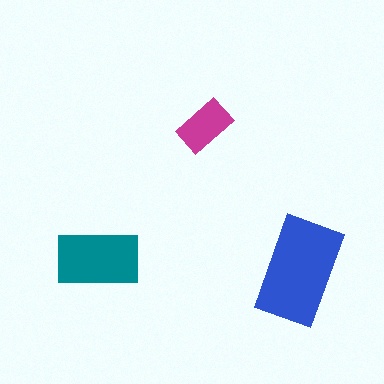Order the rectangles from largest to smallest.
the blue one, the teal one, the magenta one.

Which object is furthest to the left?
The teal rectangle is leftmost.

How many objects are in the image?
There are 3 objects in the image.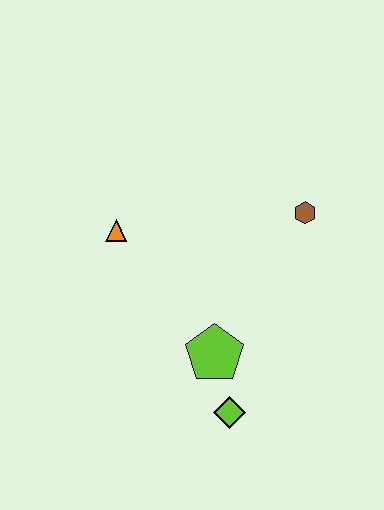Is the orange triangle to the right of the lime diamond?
No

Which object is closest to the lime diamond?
The lime pentagon is closest to the lime diamond.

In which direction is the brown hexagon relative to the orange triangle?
The brown hexagon is to the right of the orange triangle.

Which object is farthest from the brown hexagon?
The lime diamond is farthest from the brown hexagon.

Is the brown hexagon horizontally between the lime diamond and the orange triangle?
No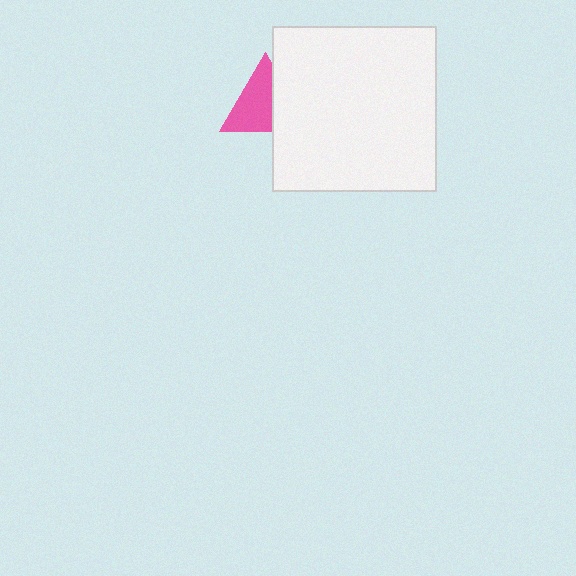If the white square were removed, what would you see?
You would see the complete pink triangle.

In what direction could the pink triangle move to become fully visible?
The pink triangle could move left. That would shift it out from behind the white square entirely.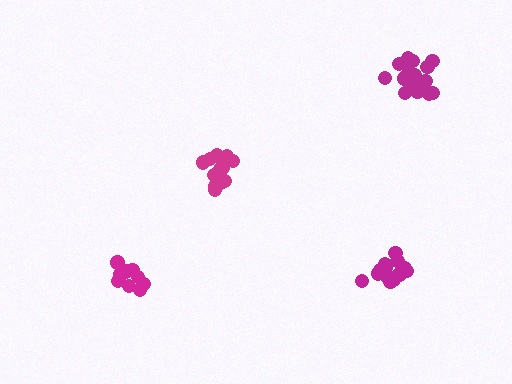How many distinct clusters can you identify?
There are 4 distinct clusters.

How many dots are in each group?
Group 1: 14 dots, Group 2: 14 dots, Group 3: 16 dots, Group 4: 10 dots (54 total).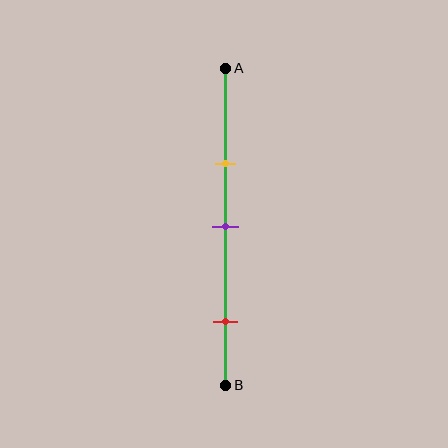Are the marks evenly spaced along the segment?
No, the marks are not evenly spaced.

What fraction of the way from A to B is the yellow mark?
The yellow mark is approximately 30% (0.3) of the way from A to B.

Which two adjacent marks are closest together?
The yellow and purple marks are the closest adjacent pair.